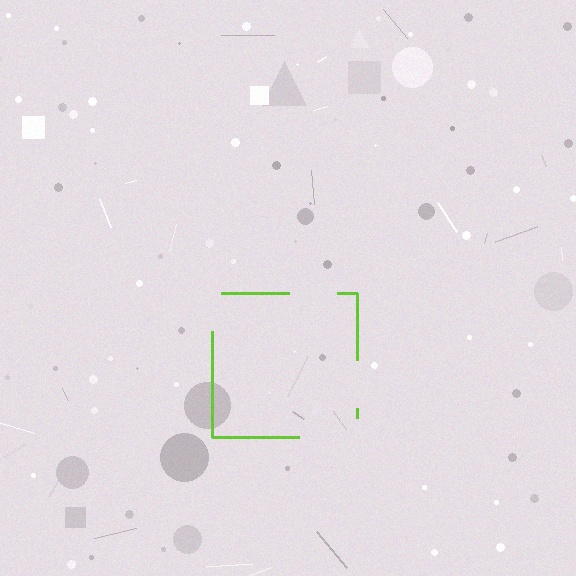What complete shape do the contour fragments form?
The contour fragments form a square.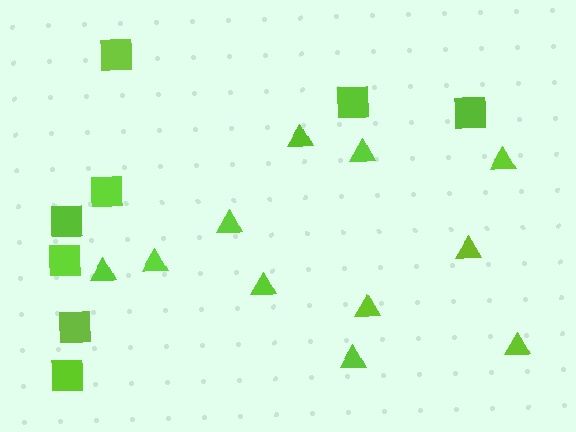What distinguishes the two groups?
There are 2 groups: one group of triangles (11) and one group of squares (8).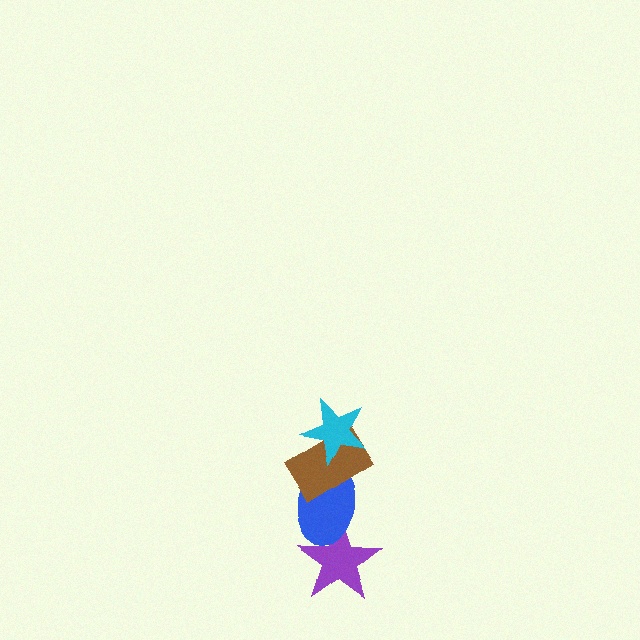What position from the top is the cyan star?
The cyan star is 1st from the top.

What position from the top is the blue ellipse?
The blue ellipse is 3rd from the top.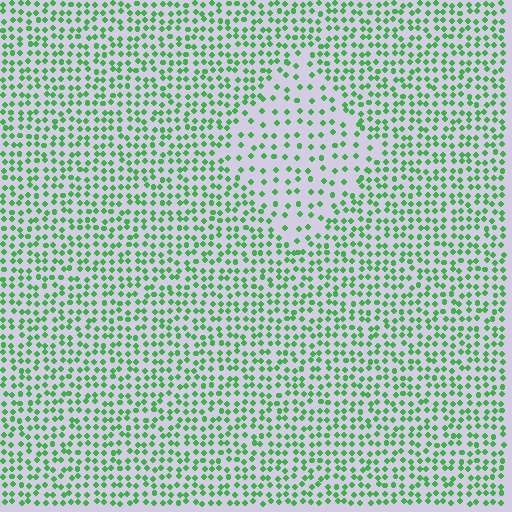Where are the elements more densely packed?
The elements are more densely packed outside the diamond boundary.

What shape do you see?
I see a diamond.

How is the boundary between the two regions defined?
The boundary is defined by a change in element density (approximately 2.0x ratio). All elements are the same color, size, and shape.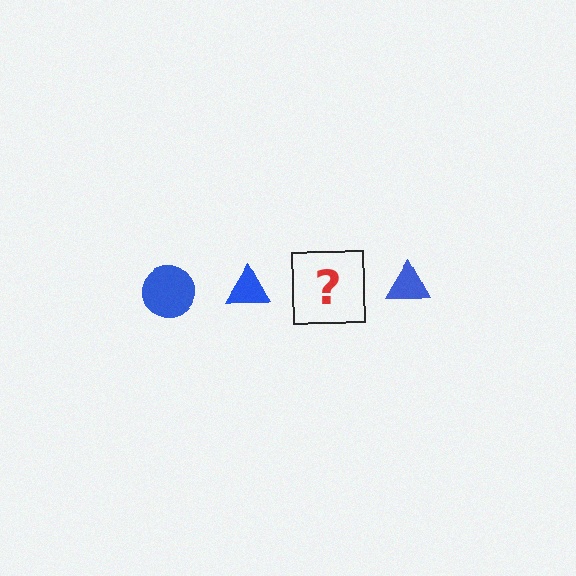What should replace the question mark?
The question mark should be replaced with a blue circle.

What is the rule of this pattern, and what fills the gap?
The rule is that the pattern cycles through circle, triangle shapes in blue. The gap should be filled with a blue circle.